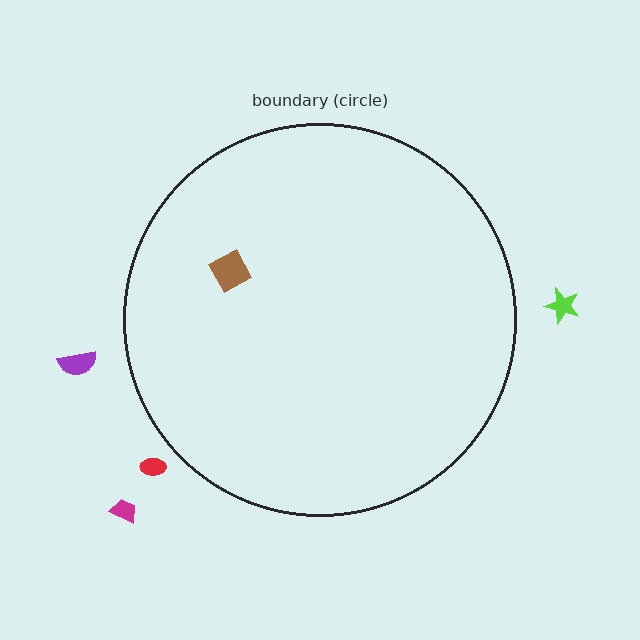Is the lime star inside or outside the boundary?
Outside.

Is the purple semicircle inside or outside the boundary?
Outside.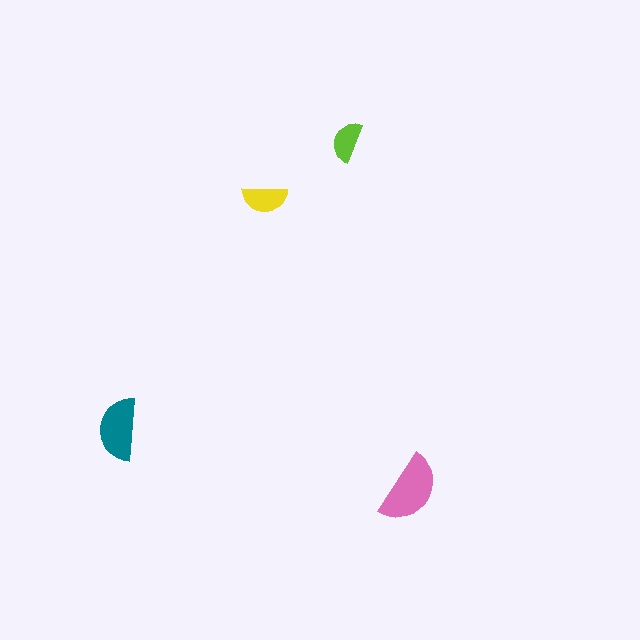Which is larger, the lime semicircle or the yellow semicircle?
The yellow one.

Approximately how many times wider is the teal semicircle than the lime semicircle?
About 1.5 times wider.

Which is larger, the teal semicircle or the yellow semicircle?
The teal one.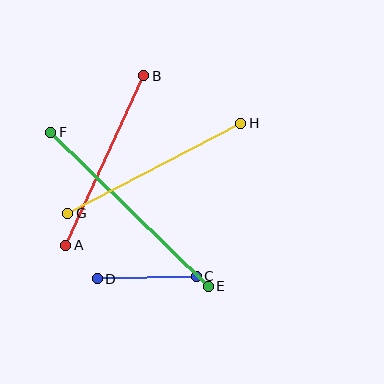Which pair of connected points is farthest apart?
Points E and F are farthest apart.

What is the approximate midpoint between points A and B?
The midpoint is at approximately (105, 161) pixels.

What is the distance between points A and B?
The distance is approximately 186 pixels.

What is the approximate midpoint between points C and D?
The midpoint is at approximately (147, 277) pixels.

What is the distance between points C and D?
The distance is approximately 99 pixels.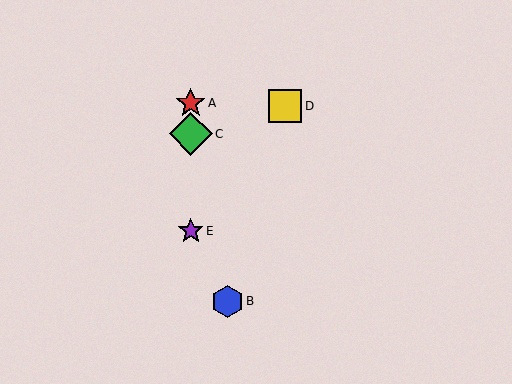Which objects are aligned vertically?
Objects A, C, E are aligned vertically.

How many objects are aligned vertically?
3 objects (A, C, E) are aligned vertically.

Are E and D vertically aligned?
No, E is at x≈191 and D is at x≈285.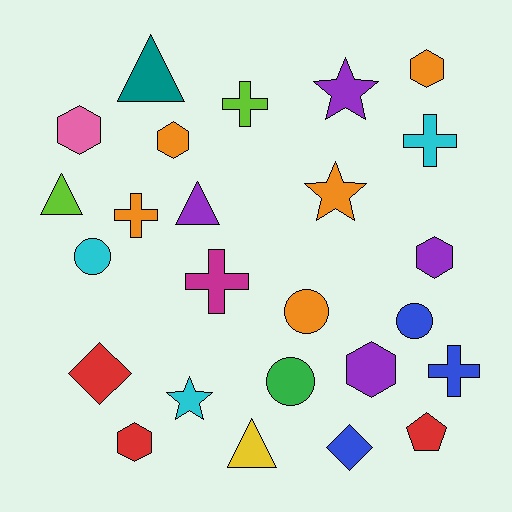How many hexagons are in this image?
There are 6 hexagons.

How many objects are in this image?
There are 25 objects.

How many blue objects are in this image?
There are 3 blue objects.